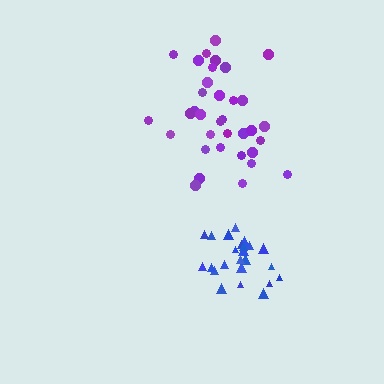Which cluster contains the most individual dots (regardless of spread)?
Purple (35).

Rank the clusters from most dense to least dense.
blue, purple.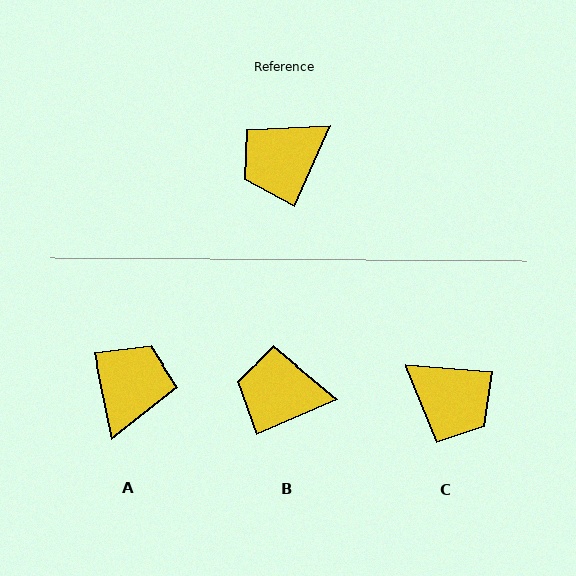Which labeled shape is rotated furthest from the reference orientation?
A, about 145 degrees away.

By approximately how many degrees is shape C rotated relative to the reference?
Approximately 110 degrees counter-clockwise.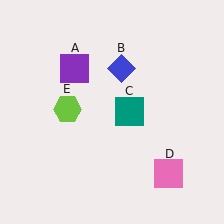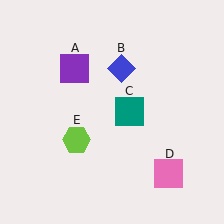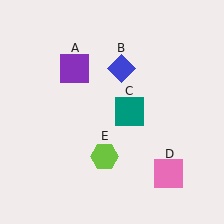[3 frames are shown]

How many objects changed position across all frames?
1 object changed position: lime hexagon (object E).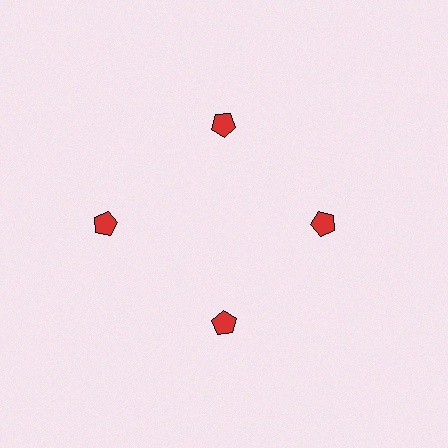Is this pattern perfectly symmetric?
No. The 4 red pentagons are arranged in a ring, but one element near the 9 o'clock position is pushed outward from the center, breaking the 4-fold rotational symmetry.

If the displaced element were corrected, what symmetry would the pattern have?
It would have 4-fold rotational symmetry — the pattern would map onto itself every 90 degrees.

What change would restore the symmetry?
The symmetry would be restored by moving it inward, back onto the ring so that all 4 pentagons sit at equal angles and equal distance from the center.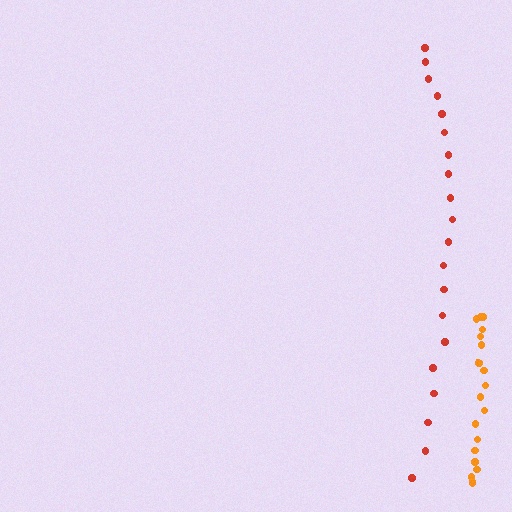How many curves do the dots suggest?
There are 2 distinct paths.